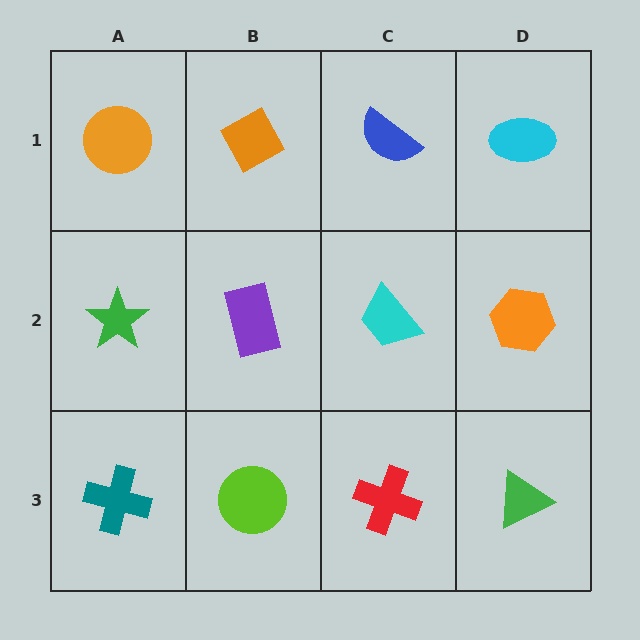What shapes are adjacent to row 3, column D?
An orange hexagon (row 2, column D), a red cross (row 3, column C).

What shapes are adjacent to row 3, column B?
A purple rectangle (row 2, column B), a teal cross (row 3, column A), a red cross (row 3, column C).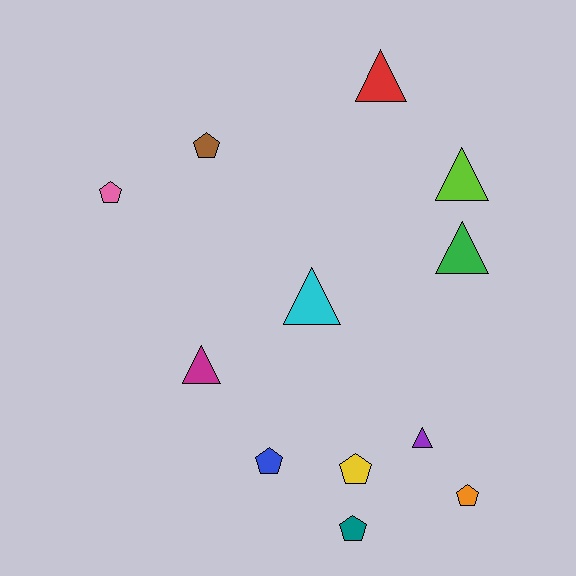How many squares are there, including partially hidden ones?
There are no squares.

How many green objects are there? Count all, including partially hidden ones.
There is 1 green object.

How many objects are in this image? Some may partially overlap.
There are 12 objects.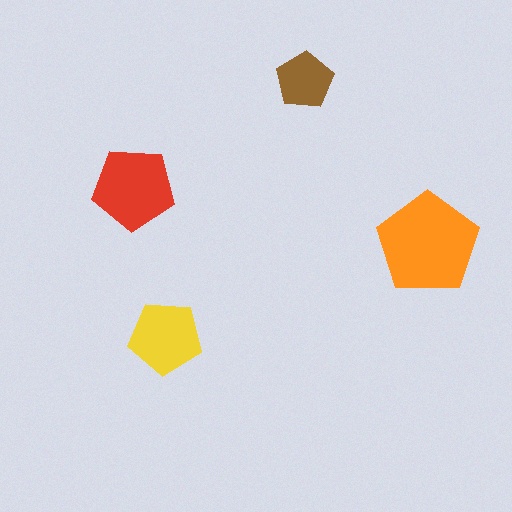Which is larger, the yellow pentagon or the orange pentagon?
The orange one.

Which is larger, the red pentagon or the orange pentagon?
The orange one.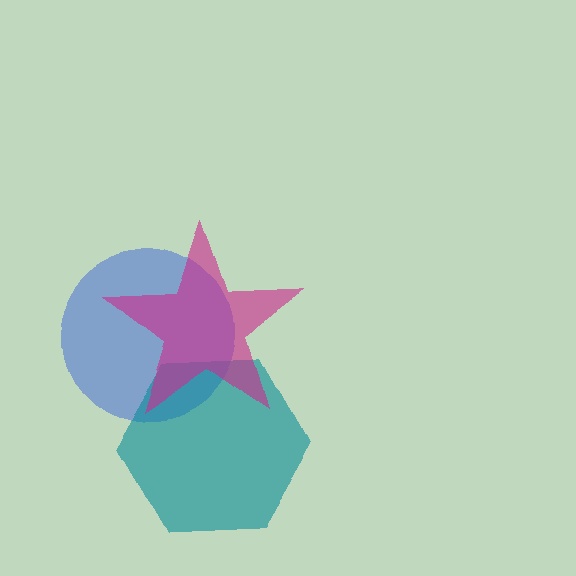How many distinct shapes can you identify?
There are 3 distinct shapes: a blue circle, a teal hexagon, a magenta star.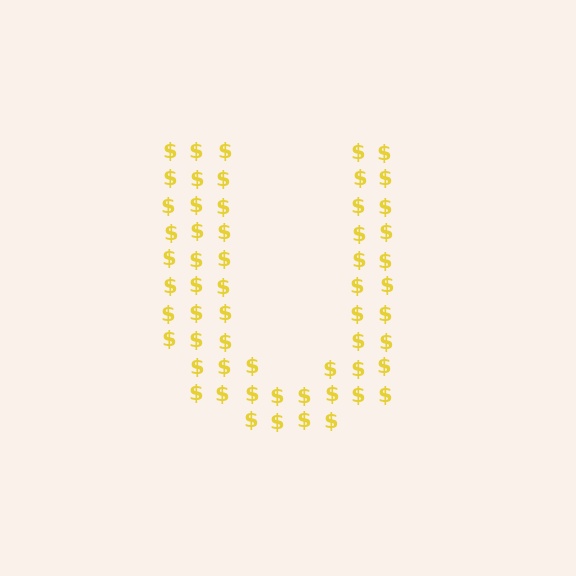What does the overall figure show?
The overall figure shows the letter U.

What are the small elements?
The small elements are dollar signs.